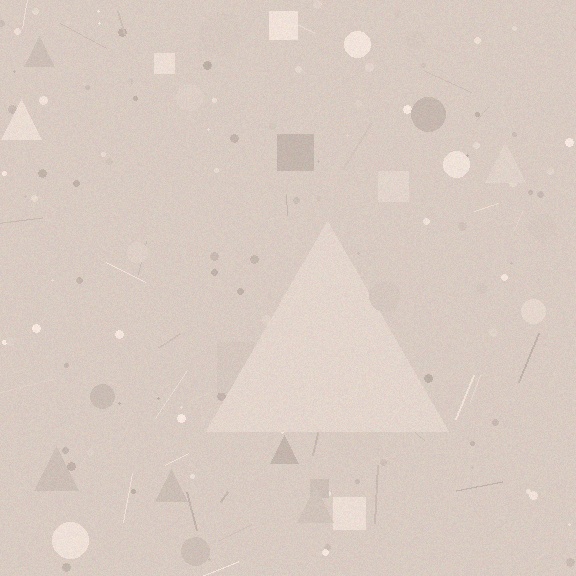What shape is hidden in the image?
A triangle is hidden in the image.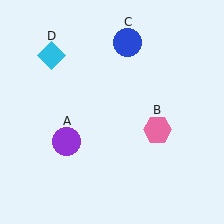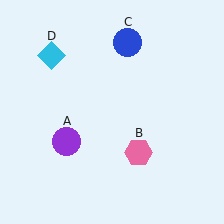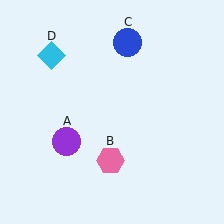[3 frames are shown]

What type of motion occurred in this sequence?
The pink hexagon (object B) rotated clockwise around the center of the scene.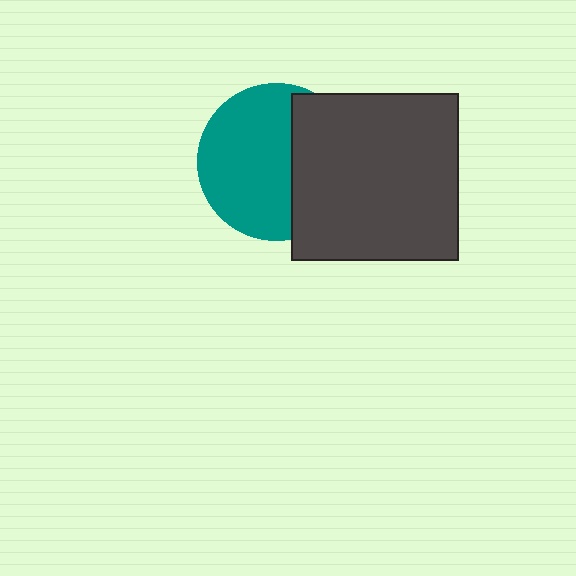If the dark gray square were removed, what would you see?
You would see the complete teal circle.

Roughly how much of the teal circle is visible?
About half of it is visible (roughly 63%).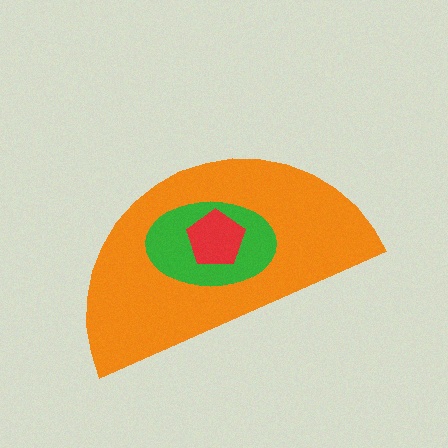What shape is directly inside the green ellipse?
The red pentagon.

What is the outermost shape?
The orange semicircle.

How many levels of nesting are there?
3.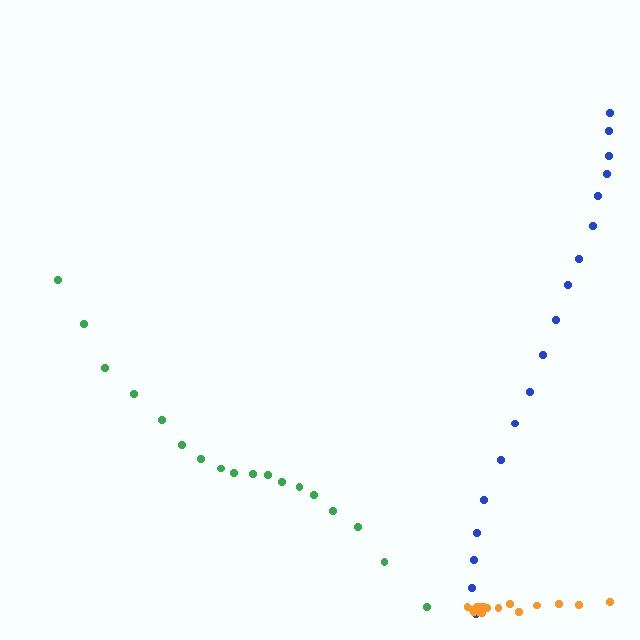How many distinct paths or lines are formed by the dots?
There are 3 distinct paths.